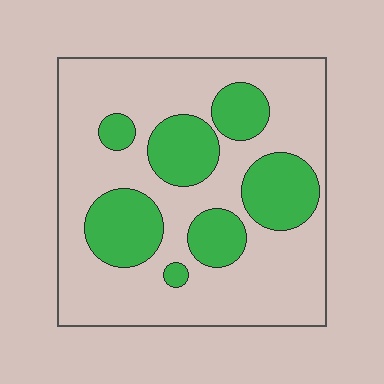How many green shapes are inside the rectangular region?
7.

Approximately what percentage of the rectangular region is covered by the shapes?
Approximately 30%.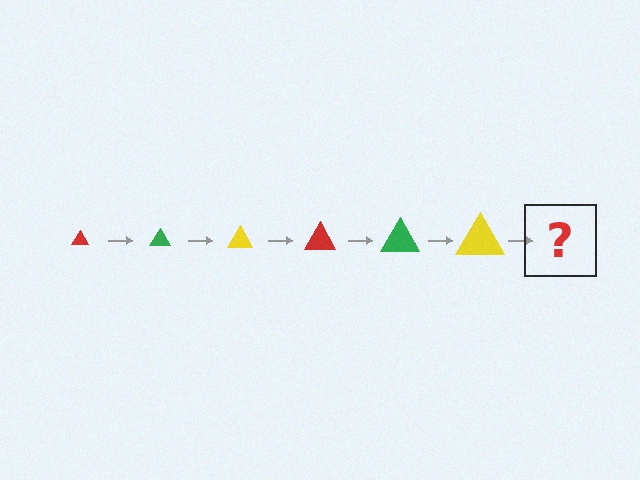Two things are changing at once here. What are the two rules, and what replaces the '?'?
The two rules are that the triangle grows larger each step and the color cycles through red, green, and yellow. The '?' should be a red triangle, larger than the previous one.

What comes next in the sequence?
The next element should be a red triangle, larger than the previous one.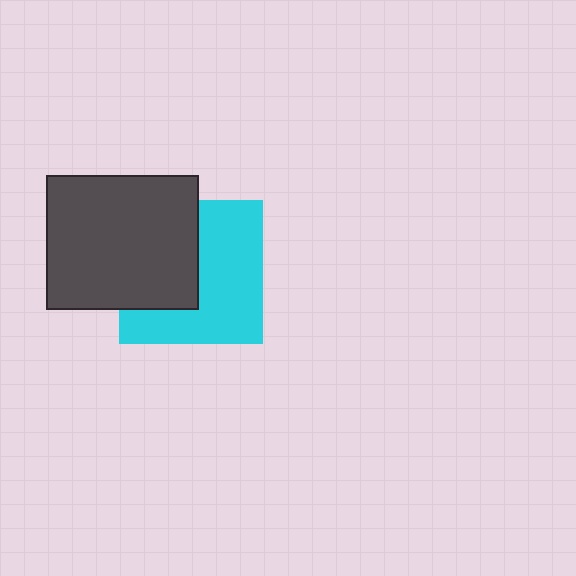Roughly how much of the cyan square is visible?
About half of it is visible (roughly 58%).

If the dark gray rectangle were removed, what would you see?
You would see the complete cyan square.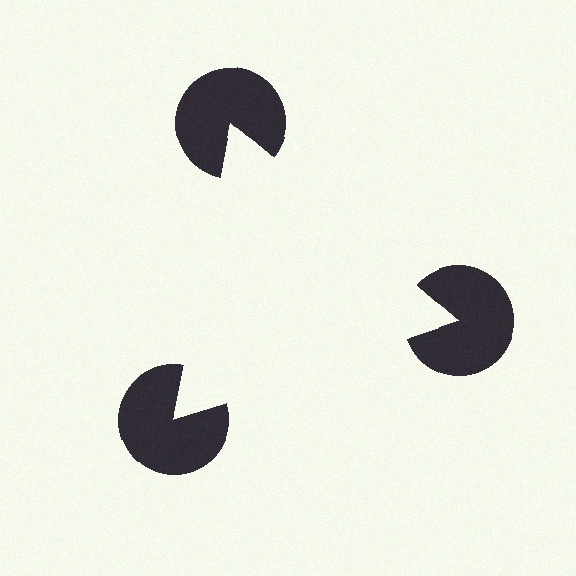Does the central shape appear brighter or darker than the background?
It typically appears slightly brighter than the background, even though no actual brightness change is drawn.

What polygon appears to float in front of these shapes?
An illusory triangle — its edges are inferred from the aligned wedge cuts in the pac-man discs, not physically drawn.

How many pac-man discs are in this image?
There are 3 — one at each vertex of the illusory triangle.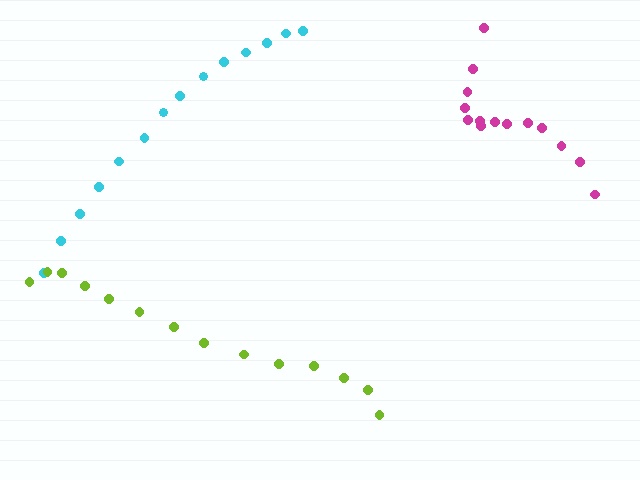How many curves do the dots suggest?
There are 3 distinct paths.